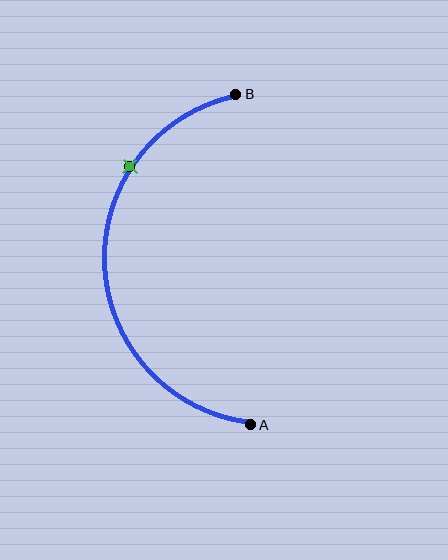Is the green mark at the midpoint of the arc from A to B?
No. The green mark lies on the arc but is closer to endpoint B. The arc midpoint would be at the point on the curve equidistant along the arc from both A and B.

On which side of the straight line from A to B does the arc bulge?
The arc bulges to the left of the straight line connecting A and B.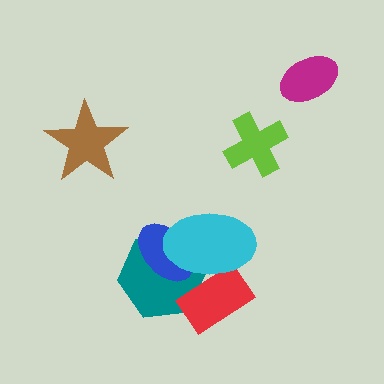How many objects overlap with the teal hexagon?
3 objects overlap with the teal hexagon.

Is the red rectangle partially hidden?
Yes, it is partially covered by another shape.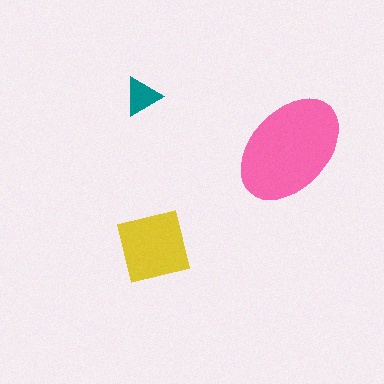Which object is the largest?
The pink ellipse.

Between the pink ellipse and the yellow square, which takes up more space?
The pink ellipse.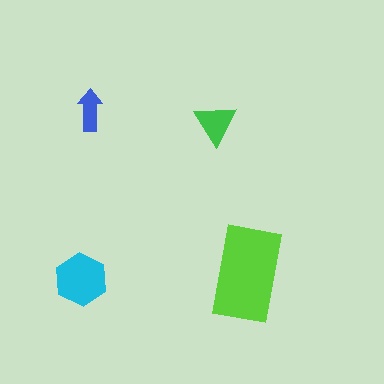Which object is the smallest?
The blue arrow.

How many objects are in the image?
There are 4 objects in the image.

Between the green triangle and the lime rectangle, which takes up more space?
The lime rectangle.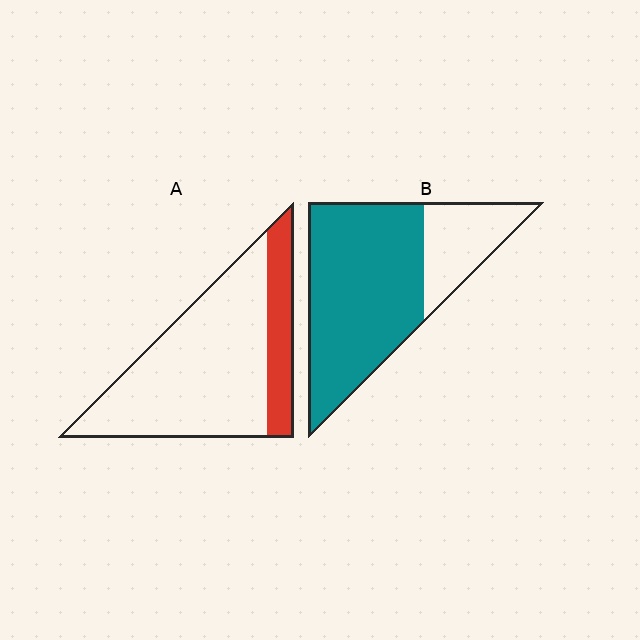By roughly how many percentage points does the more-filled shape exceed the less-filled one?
By roughly 55 percentage points (B over A).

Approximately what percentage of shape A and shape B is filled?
A is approximately 20% and B is approximately 75%.